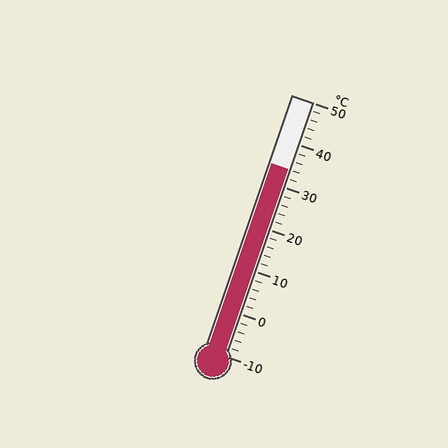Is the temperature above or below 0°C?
The temperature is above 0°C.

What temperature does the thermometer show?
The thermometer shows approximately 34°C.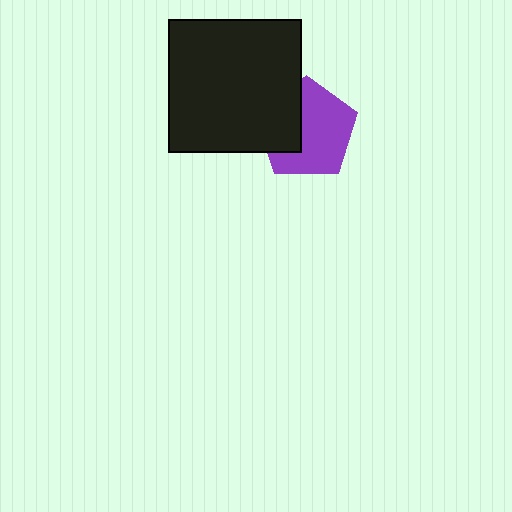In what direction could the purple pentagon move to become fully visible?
The purple pentagon could move right. That would shift it out from behind the black square entirely.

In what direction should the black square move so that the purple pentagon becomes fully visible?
The black square should move left. That is the shortest direction to clear the overlap and leave the purple pentagon fully visible.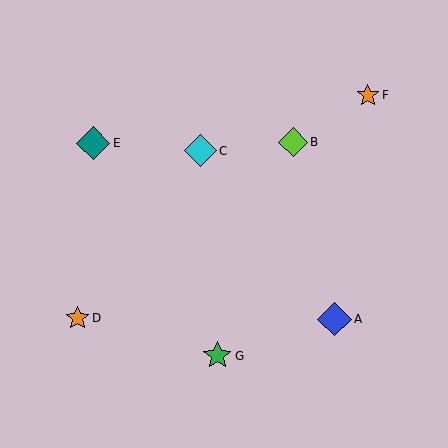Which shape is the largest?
The blue diamond (labeled A) is the largest.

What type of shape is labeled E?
Shape E is a teal diamond.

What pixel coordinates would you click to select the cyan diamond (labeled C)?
Click at (200, 151) to select the cyan diamond C.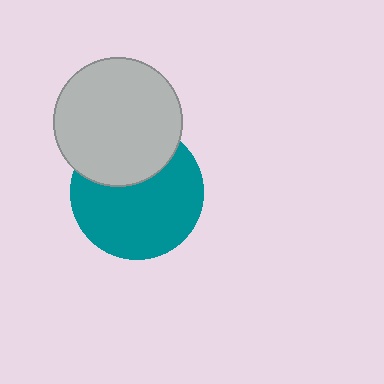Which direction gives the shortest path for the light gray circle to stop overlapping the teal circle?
Moving up gives the shortest separation.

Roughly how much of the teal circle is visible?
Most of it is visible (roughly 68%).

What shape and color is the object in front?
The object in front is a light gray circle.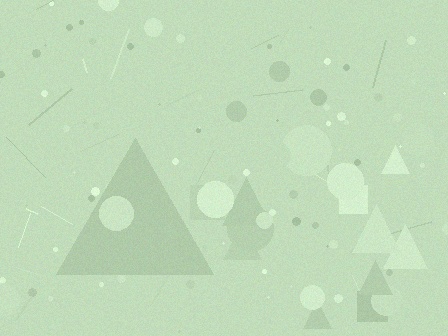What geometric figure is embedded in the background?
A triangle is embedded in the background.